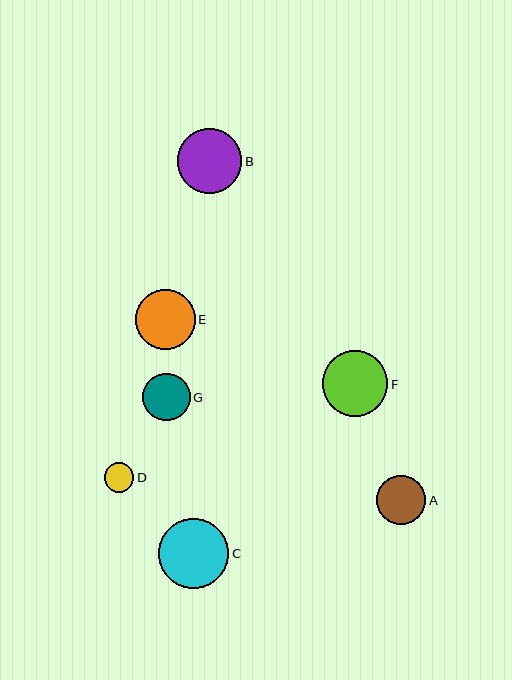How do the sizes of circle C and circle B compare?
Circle C and circle B are approximately the same size.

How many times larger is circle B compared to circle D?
Circle B is approximately 2.2 times the size of circle D.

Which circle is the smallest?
Circle D is the smallest with a size of approximately 29 pixels.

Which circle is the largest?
Circle C is the largest with a size of approximately 70 pixels.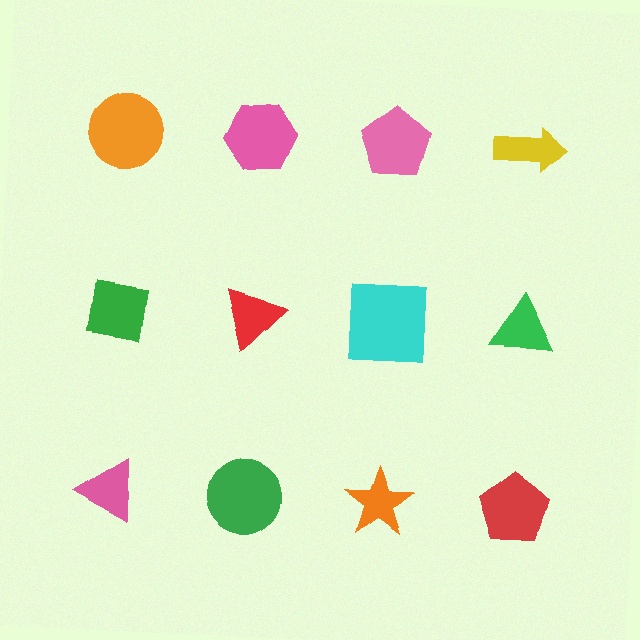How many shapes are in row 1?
4 shapes.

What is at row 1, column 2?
A pink hexagon.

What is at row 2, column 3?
A cyan square.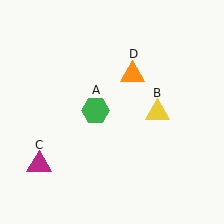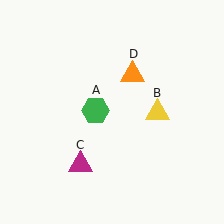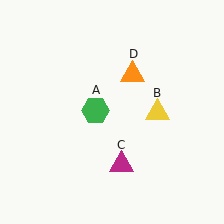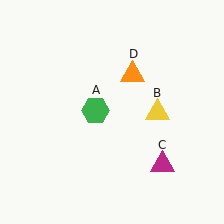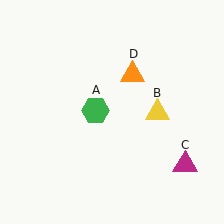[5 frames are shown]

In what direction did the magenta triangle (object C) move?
The magenta triangle (object C) moved right.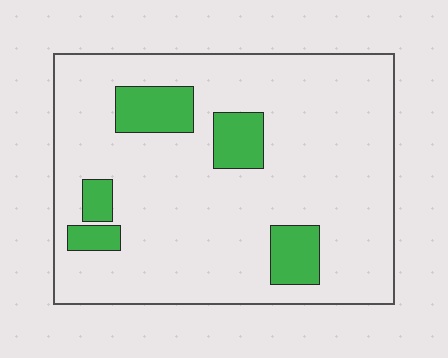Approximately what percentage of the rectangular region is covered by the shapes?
Approximately 15%.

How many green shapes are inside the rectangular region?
5.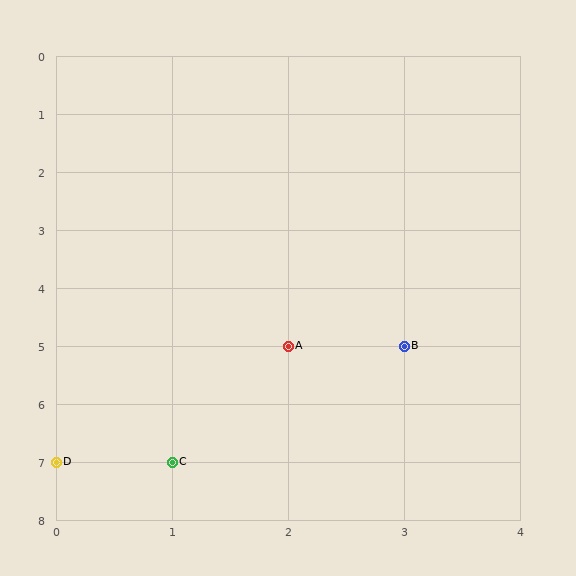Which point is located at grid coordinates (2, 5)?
Point A is at (2, 5).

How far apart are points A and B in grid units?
Points A and B are 1 column apart.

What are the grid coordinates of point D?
Point D is at grid coordinates (0, 7).